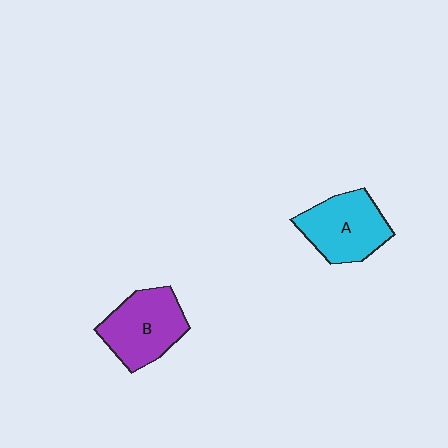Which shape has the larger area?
Shape B (purple).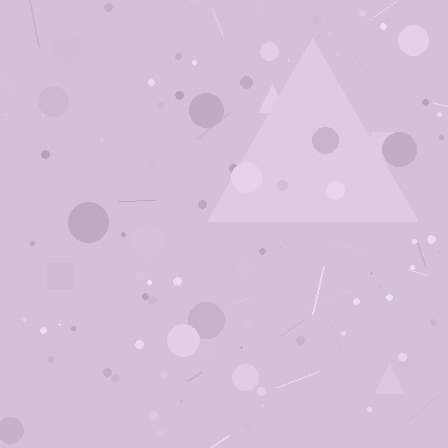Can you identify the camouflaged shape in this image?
The camouflaged shape is a triangle.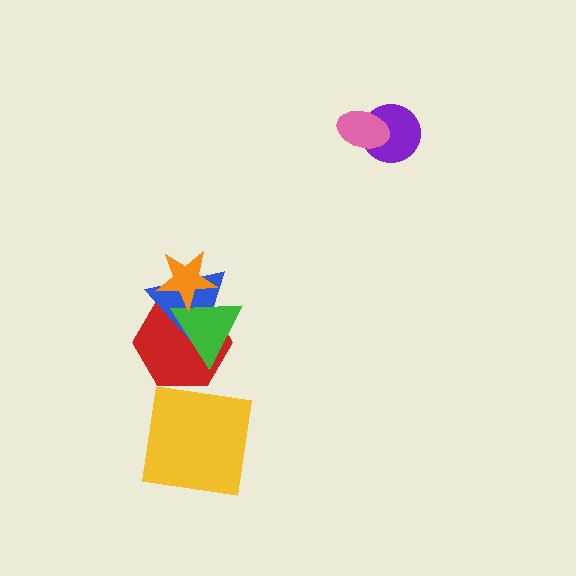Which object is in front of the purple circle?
The pink ellipse is in front of the purple circle.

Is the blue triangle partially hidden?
Yes, it is partially covered by another shape.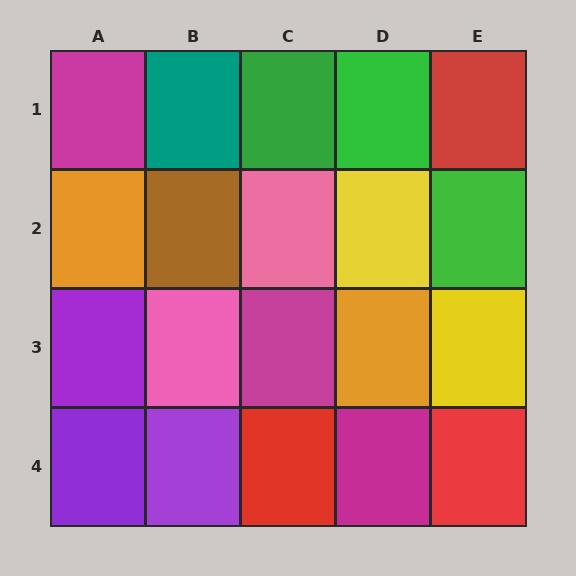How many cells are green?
3 cells are green.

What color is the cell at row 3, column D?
Orange.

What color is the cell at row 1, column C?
Green.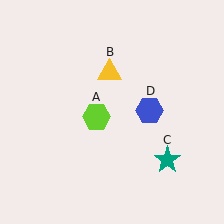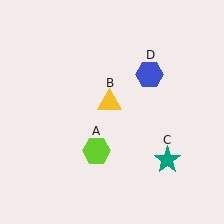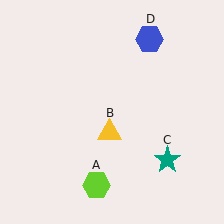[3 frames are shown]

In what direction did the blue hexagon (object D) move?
The blue hexagon (object D) moved up.